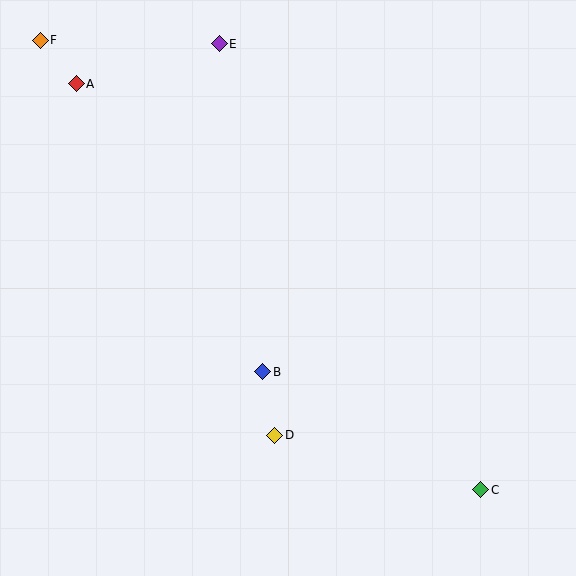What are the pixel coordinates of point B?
Point B is at (263, 372).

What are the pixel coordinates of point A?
Point A is at (76, 84).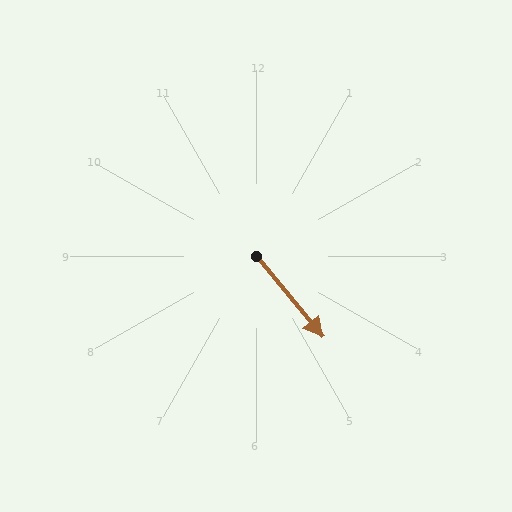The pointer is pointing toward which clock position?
Roughly 5 o'clock.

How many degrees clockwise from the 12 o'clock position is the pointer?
Approximately 140 degrees.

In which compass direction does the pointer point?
Southeast.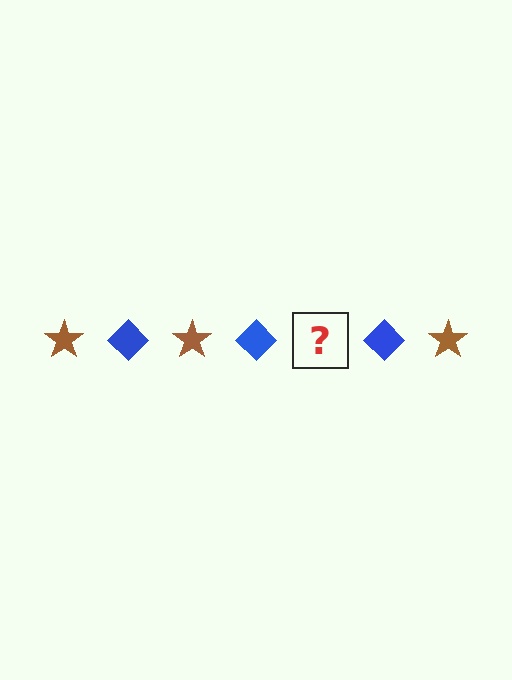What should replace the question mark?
The question mark should be replaced with a brown star.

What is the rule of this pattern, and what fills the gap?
The rule is that the pattern alternates between brown star and blue diamond. The gap should be filled with a brown star.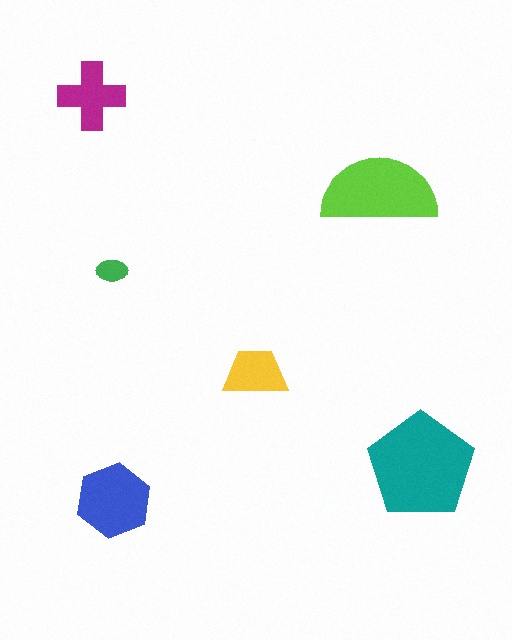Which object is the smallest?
The green ellipse.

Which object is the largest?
The teal pentagon.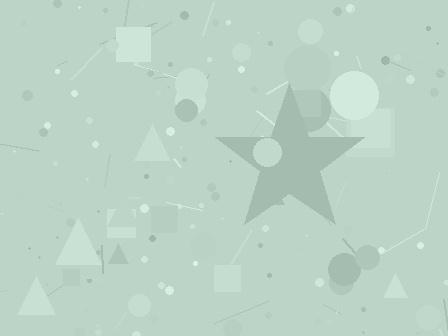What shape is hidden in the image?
A star is hidden in the image.